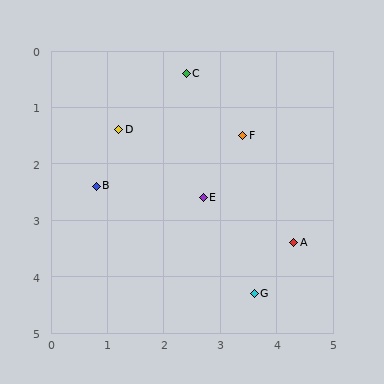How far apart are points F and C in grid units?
Points F and C are about 1.5 grid units apart.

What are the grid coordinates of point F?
Point F is at approximately (3.4, 1.5).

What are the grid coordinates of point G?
Point G is at approximately (3.6, 4.3).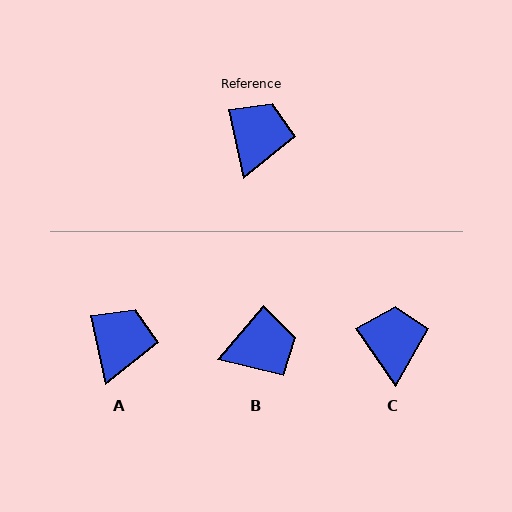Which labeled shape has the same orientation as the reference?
A.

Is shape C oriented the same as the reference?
No, it is off by about 22 degrees.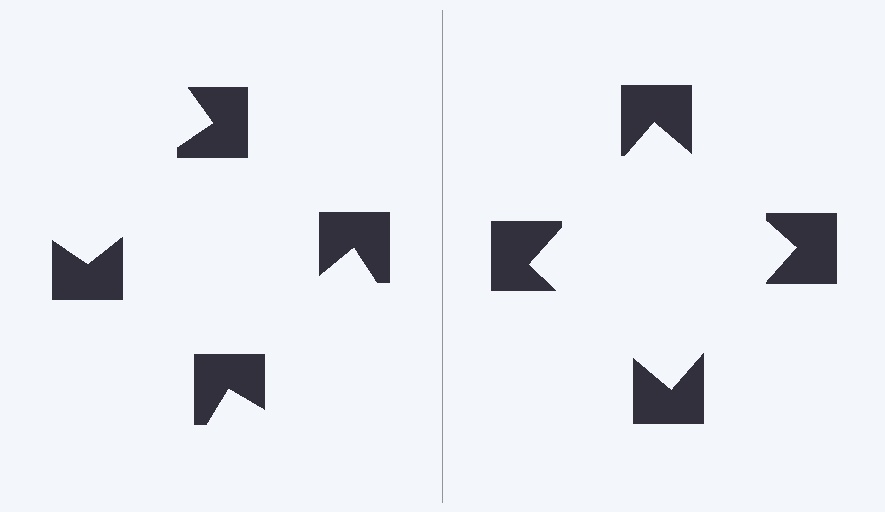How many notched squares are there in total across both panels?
8 — 4 on each side.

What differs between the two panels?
The notched squares are positioned identically on both sides; only the wedge orientations differ. On the right they align to a square; on the left they are misaligned.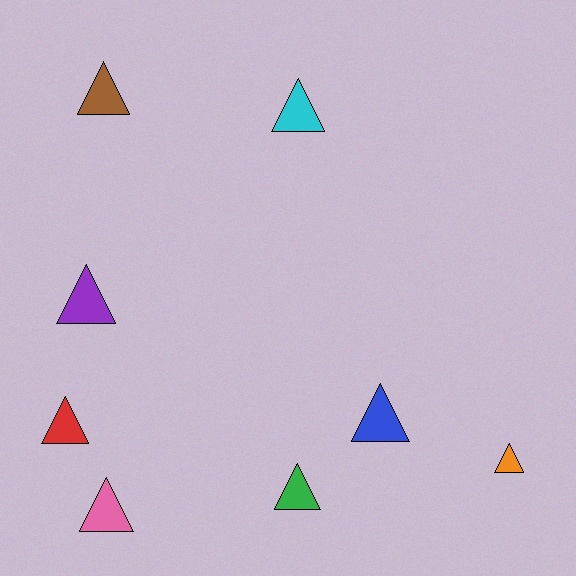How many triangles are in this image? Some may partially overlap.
There are 8 triangles.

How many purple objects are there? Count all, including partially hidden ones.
There is 1 purple object.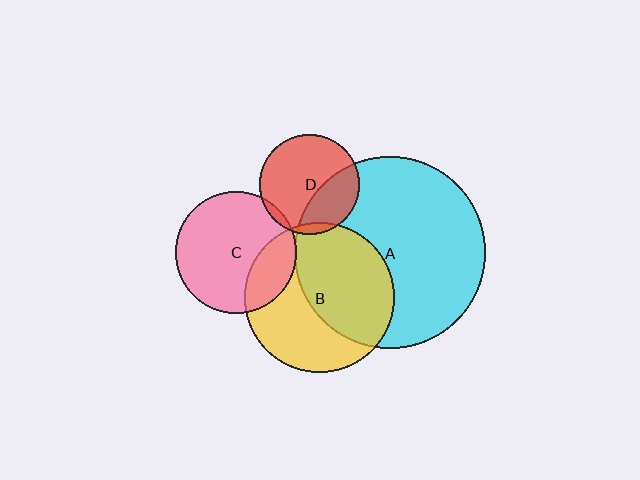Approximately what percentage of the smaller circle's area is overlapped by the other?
Approximately 5%.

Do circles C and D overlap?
Yes.